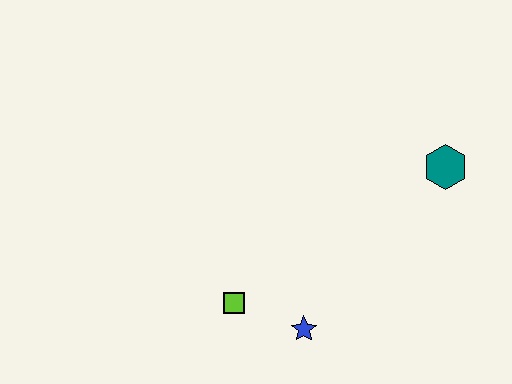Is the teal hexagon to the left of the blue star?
No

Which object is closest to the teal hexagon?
The blue star is closest to the teal hexagon.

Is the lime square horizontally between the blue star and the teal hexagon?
No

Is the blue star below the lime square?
Yes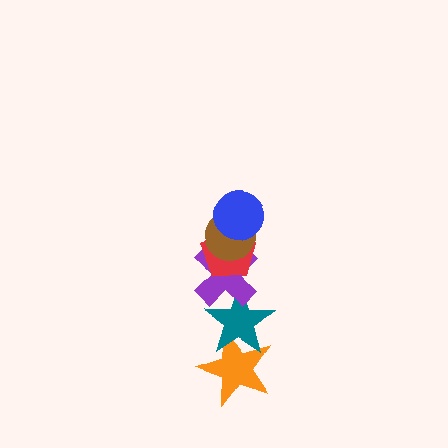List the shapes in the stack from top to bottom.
From top to bottom: the blue circle, the brown circle, the red pentagon, the purple cross, the teal star, the orange star.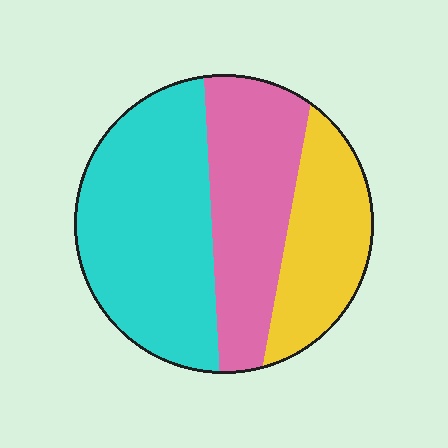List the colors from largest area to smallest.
From largest to smallest: cyan, pink, yellow.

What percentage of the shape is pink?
Pink covers around 30% of the shape.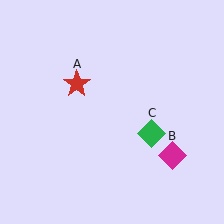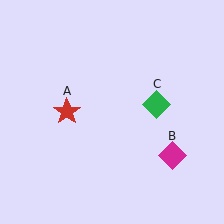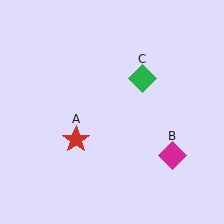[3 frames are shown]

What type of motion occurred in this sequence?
The red star (object A), green diamond (object C) rotated counterclockwise around the center of the scene.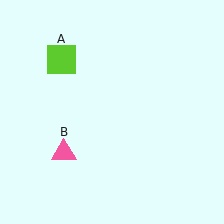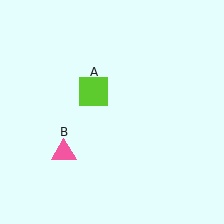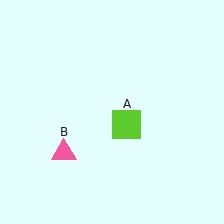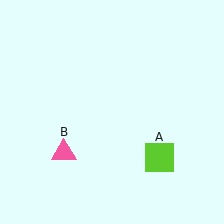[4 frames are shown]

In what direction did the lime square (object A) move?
The lime square (object A) moved down and to the right.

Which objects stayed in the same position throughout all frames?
Pink triangle (object B) remained stationary.